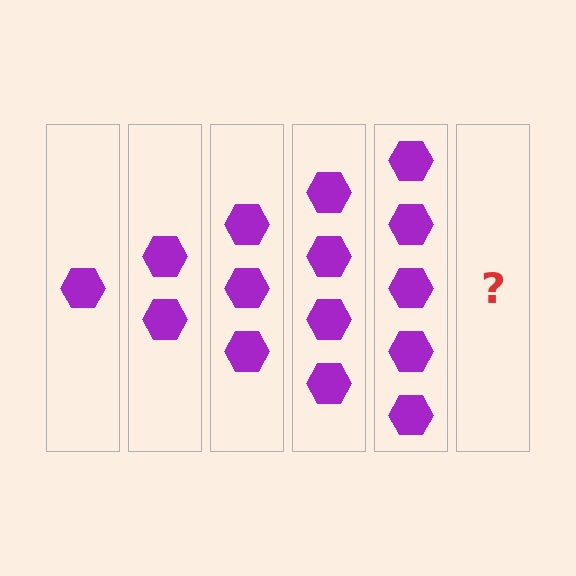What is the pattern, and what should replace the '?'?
The pattern is that each step adds one more hexagon. The '?' should be 6 hexagons.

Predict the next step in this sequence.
The next step is 6 hexagons.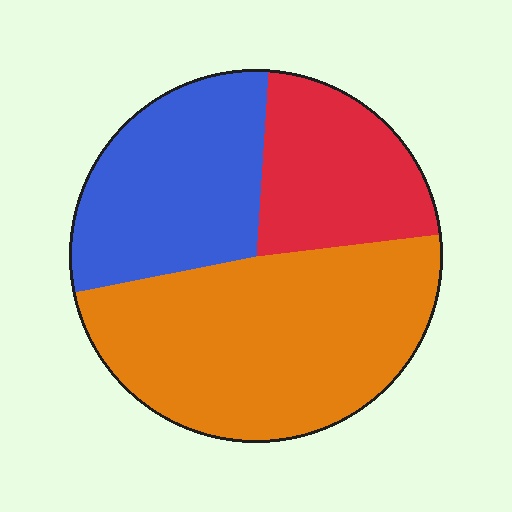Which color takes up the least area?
Red, at roughly 20%.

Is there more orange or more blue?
Orange.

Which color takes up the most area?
Orange, at roughly 50%.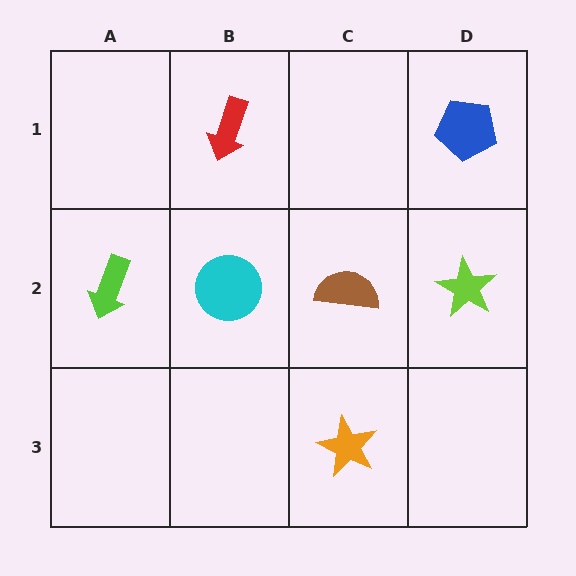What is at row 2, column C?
A brown semicircle.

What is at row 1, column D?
A blue pentagon.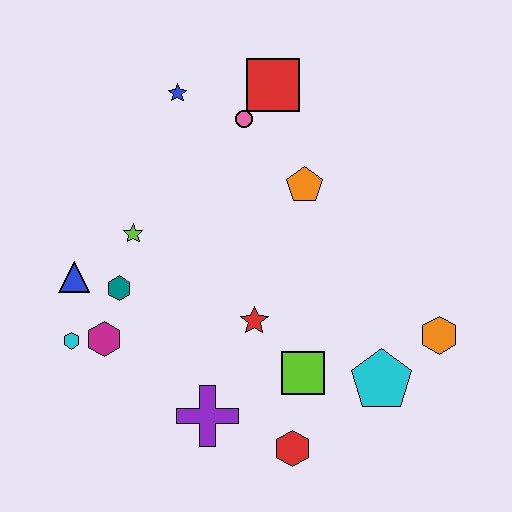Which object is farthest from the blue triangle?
The orange hexagon is farthest from the blue triangle.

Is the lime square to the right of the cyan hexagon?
Yes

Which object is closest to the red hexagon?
The lime square is closest to the red hexagon.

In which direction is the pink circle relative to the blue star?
The pink circle is to the right of the blue star.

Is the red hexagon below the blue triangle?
Yes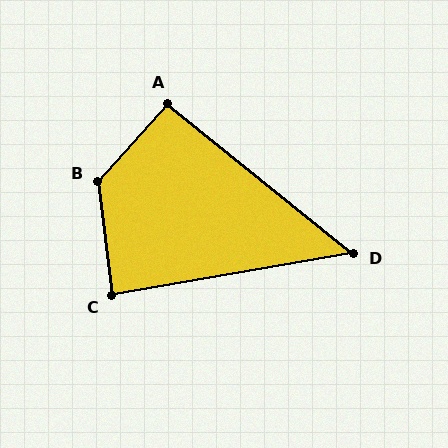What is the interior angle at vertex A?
Approximately 93 degrees (approximately right).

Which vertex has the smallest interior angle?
D, at approximately 49 degrees.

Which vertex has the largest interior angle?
B, at approximately 131 degrees.